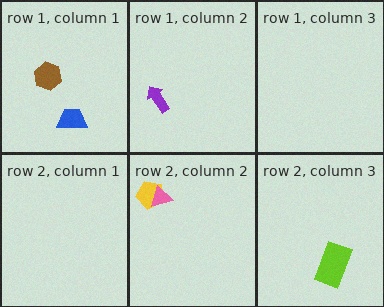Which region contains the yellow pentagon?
The row 2, column 2 region.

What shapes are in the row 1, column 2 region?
The purple arrow.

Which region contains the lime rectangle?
The row 2, column 3 region.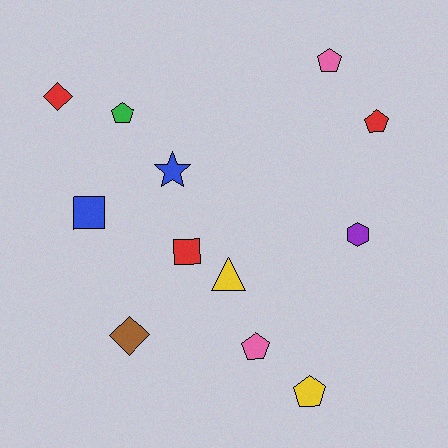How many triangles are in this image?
There is 1 triangle.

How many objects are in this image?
There are 12 objects.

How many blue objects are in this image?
There are 2 blue objects.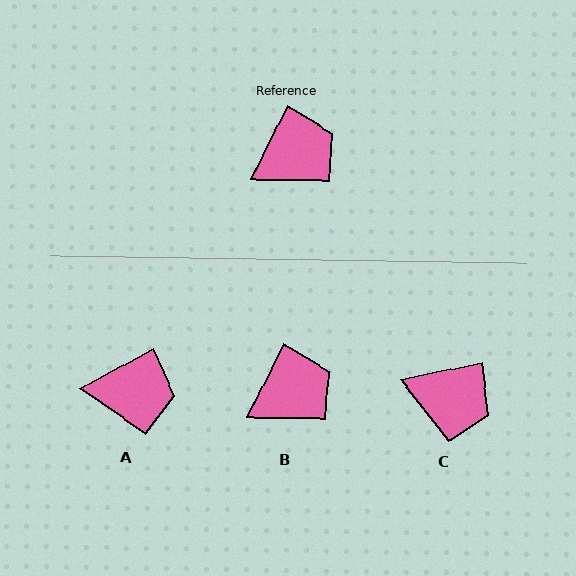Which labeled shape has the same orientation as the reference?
B.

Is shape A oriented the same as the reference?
No, it is off by about 35 degrees.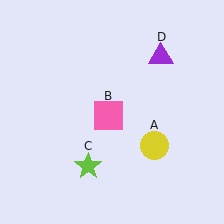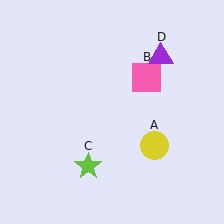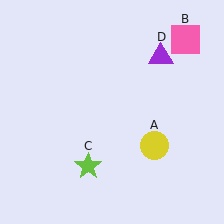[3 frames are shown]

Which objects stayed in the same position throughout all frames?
Yellow circle (object A) and lime star (object C) and purple triangle (object D) remained stationary.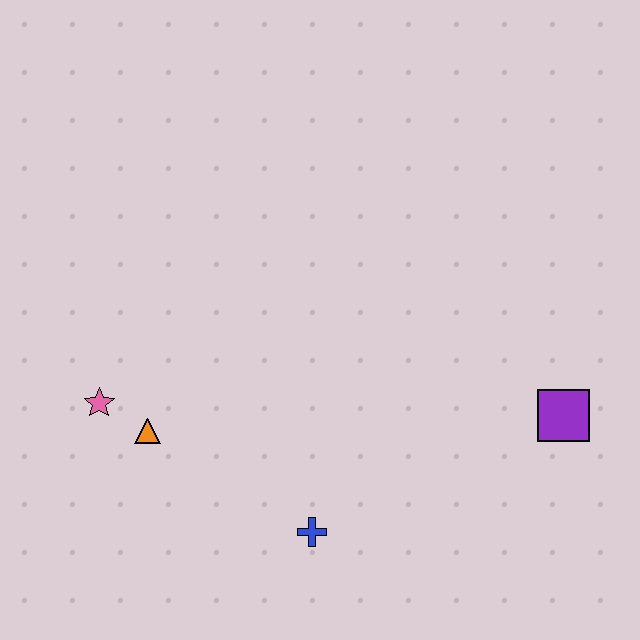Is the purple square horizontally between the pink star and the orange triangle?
No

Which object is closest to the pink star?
The orange triangle is closest to the pink star.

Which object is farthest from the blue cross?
The purple square is farthest from the blue cross.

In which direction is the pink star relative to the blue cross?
The pink star is to the left of the blue cross.